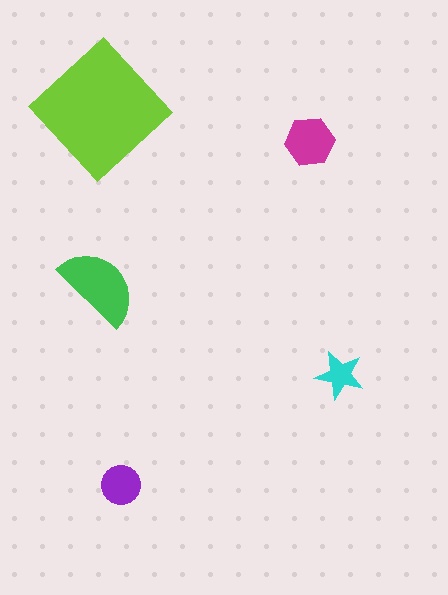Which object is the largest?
The lime diamond.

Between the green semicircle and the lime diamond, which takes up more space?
The lime diamond.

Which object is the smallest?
The cyan star.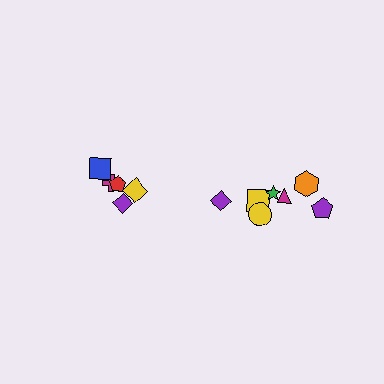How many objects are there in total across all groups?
There are 12 objects.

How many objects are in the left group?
There are 5 objects.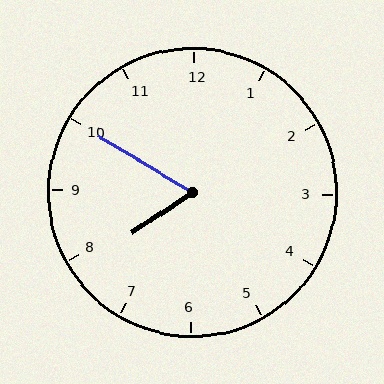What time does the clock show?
7:50.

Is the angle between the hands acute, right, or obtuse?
It is acute.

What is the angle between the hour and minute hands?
Approximately 65 degrees.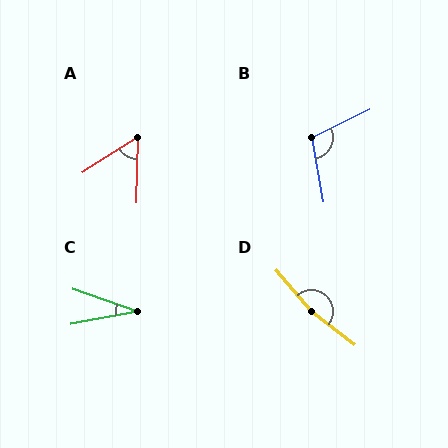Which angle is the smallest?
C, at approximately 30 degrees.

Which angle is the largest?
D, at approximately 169 degrees.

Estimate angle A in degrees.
Approximately 57 degrees.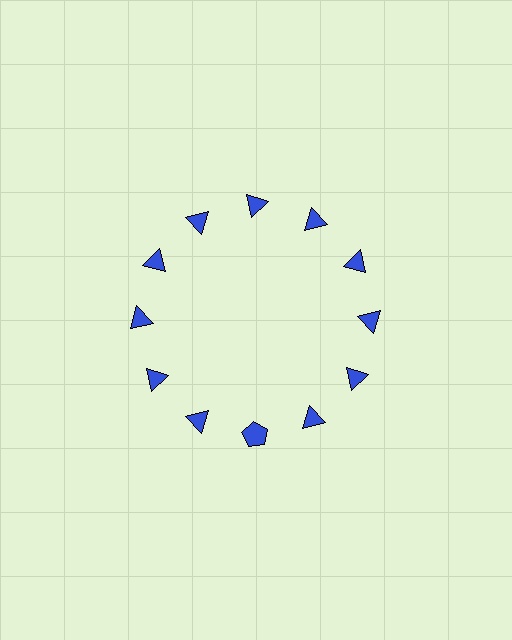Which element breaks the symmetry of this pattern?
The blue pentagon at roughly the 6 o'clock position breaks the symmetry. All other shapes are blue triangles.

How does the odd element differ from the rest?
It has a different shape: pentagon instead of triangle.